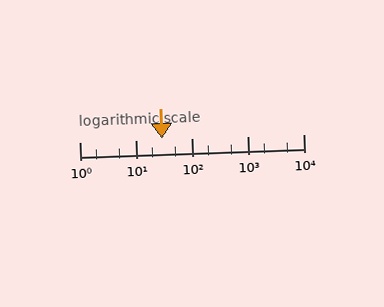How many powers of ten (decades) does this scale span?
The scale spans 4 decades, from 1 to 10000.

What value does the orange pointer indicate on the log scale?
The pointer indicates approximately 30.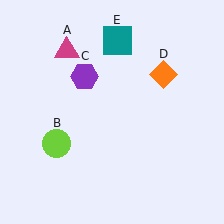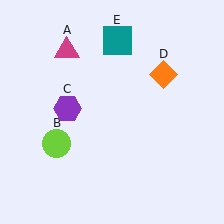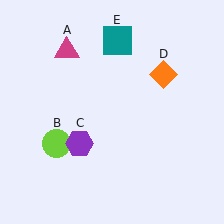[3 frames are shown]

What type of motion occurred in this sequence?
The purple hexagon (object C) rotated counterclockwise around the center of the scene.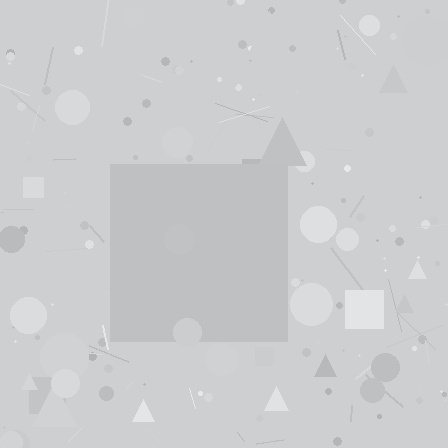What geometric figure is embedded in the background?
A square is embedded in the background.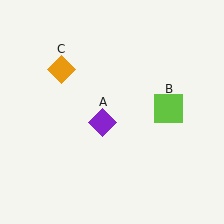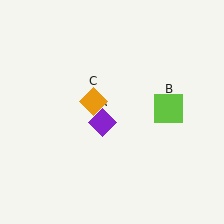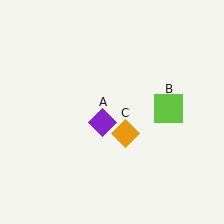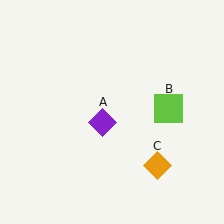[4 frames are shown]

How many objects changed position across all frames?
1 object changed position: orange diamond (object C).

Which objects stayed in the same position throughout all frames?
Purple diamond (object A) and lime square (object B) remained stationary.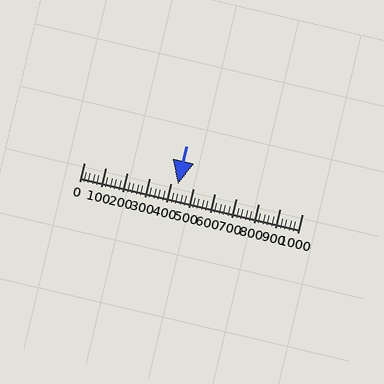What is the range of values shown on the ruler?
The ruler shows values from 0 to 1000.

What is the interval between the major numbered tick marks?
The major tick marks are spaced 100 units apart.